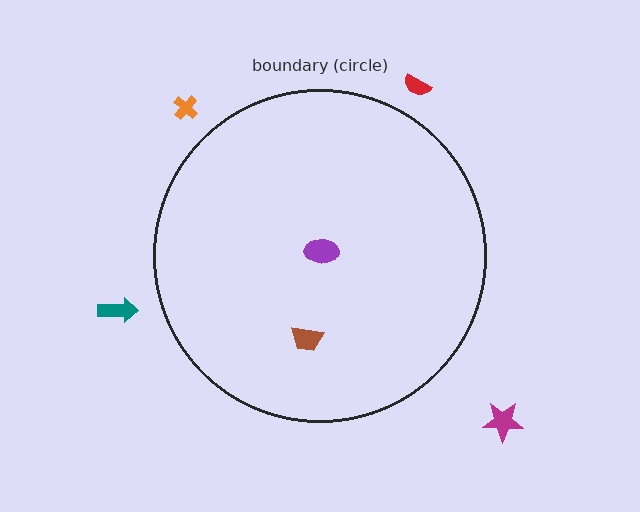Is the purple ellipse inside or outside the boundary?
Inside.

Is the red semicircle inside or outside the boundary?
Outside.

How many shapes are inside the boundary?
2 inside, 4 outside.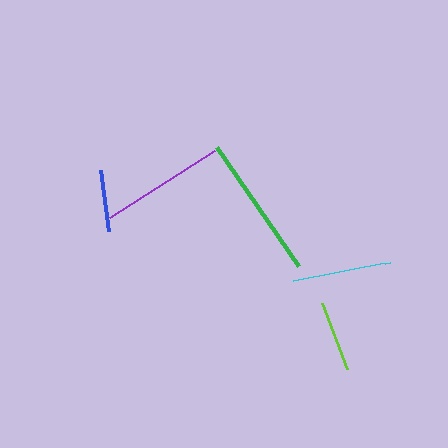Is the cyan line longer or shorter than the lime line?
The cyan line is longer than the lime line.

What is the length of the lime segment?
The lime segment is approximately 71 pixels long.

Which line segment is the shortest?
The blue line is the shortest at approximately 61 pixels.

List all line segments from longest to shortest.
From longest to shortest: green, purple, cyan, lime, blue.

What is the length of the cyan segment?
The cyan segment is approximately 99 pixels long.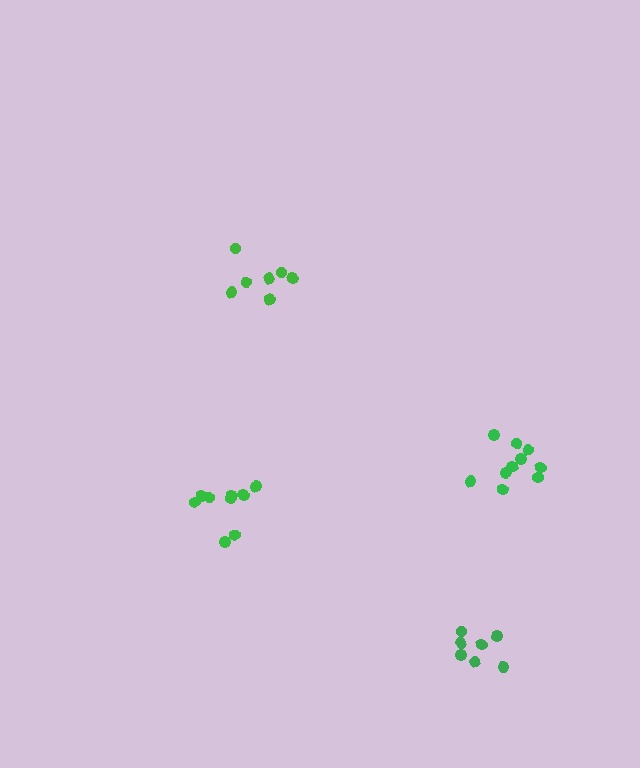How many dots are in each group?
Group 1: 7 dots, Group 2: 7 dots, Group 3: 9 dots, Group 4: 10 dots (33 total).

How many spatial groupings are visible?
There are 4 spatial groupings.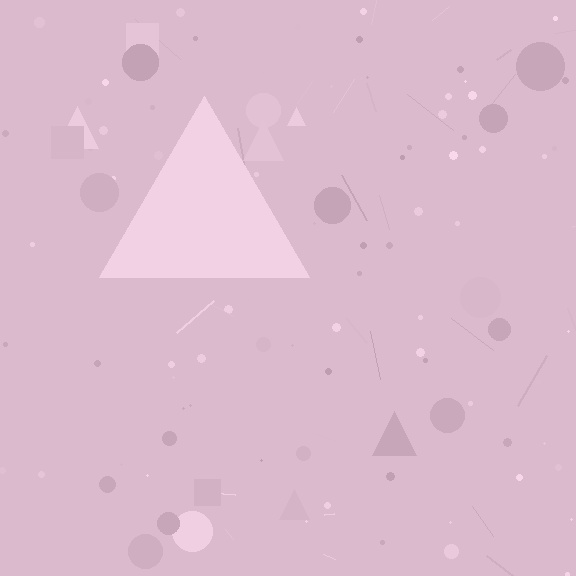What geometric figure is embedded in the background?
A triangle is embedded in the background.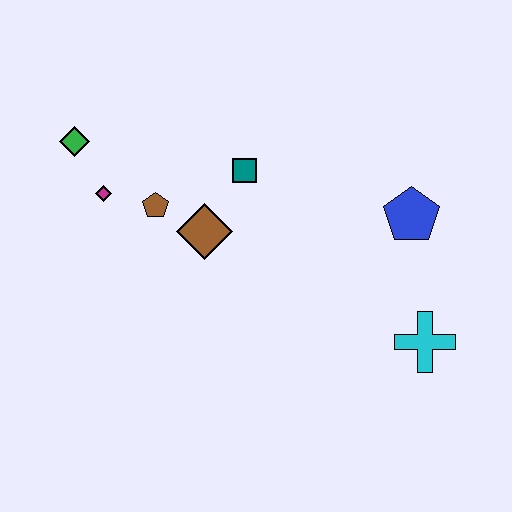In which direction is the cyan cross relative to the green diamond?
The cyan cross is to the right of the green diamond.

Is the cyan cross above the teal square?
No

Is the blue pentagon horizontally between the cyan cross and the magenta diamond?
Yes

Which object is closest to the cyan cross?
The blue pentagon is closest to the cyan cross.